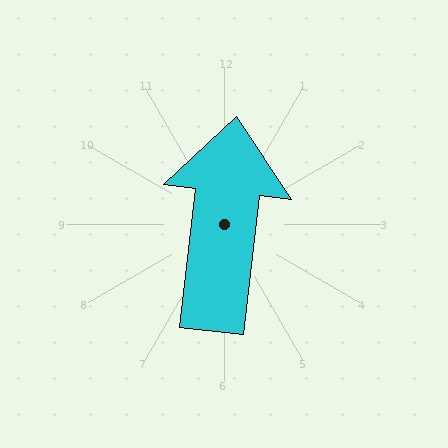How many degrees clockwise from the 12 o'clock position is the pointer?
Approximately 7 degrees.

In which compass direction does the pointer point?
North.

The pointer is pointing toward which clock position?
Roughly 12 o'clock.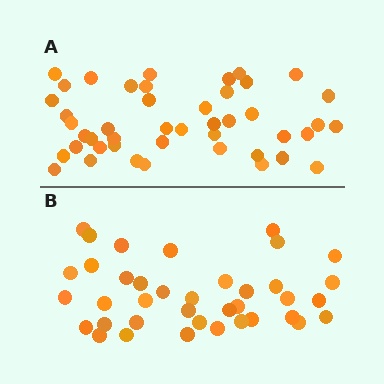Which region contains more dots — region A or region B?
Region A (the top region) has more dots.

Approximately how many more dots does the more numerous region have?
Region A has roughly 8 or so more dots than region B.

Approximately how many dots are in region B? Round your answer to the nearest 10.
About 40 dots. (The exact count is 38, which rounds to 40.)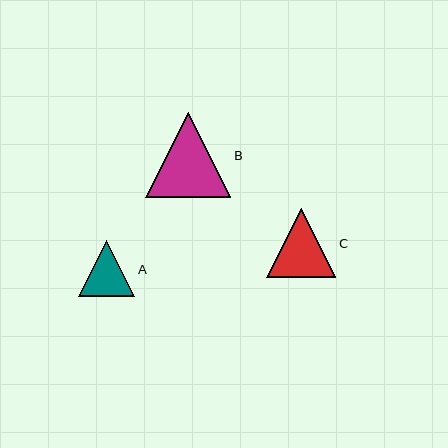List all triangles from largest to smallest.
From largest to smallest: B, C, A.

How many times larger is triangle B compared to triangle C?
Triangle B is approximately 1.2 times the size of triangle C.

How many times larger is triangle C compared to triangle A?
Triangle C is approximately 1.2 times the size of triangle A.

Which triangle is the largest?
Triangle B is the largest with a size of approximately 85 pixels.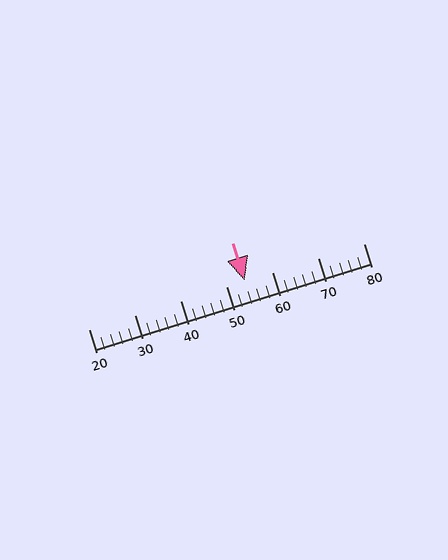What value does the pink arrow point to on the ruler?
The pink arrow points to approximately 54.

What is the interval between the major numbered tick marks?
The major tick marks are spaced 10 units apart.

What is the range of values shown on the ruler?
The ruler shows values from 20 to 80.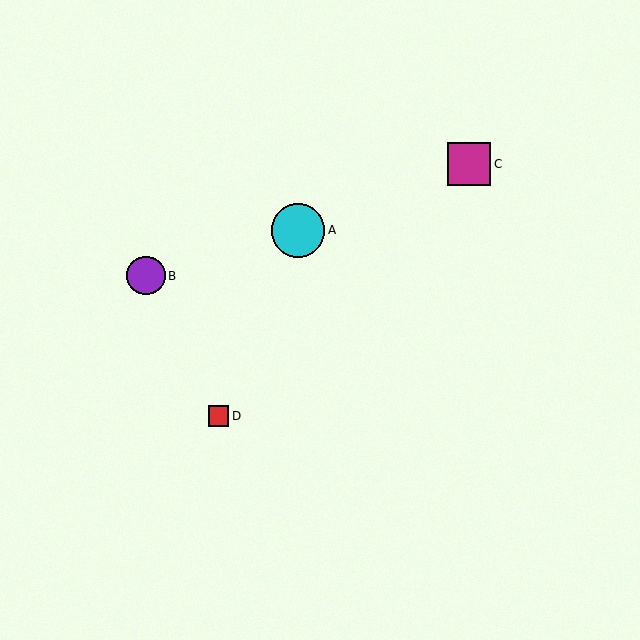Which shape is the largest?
The cyan circle (labeled A) is the largest.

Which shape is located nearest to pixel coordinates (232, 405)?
The red square (labeled D) at (219, 416) is nearest to that location.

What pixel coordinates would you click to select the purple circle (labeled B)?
Click at (146, 276) to select the purple circle B.